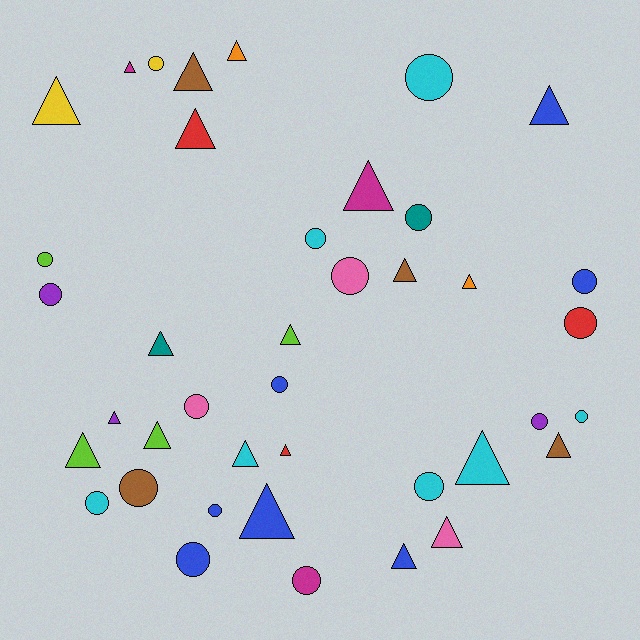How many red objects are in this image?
There are 3 red objects.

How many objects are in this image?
There are 40 objects.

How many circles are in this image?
There are 19 circles.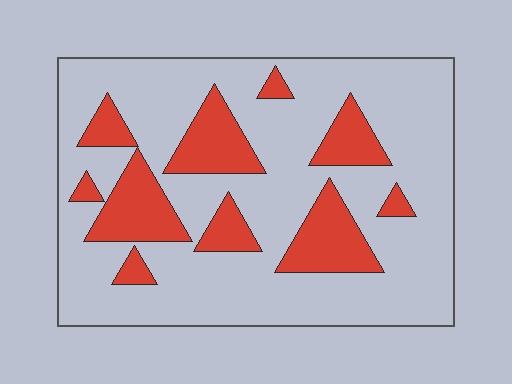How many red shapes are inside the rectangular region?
10.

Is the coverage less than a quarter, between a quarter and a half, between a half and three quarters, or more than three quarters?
Less than a quarter.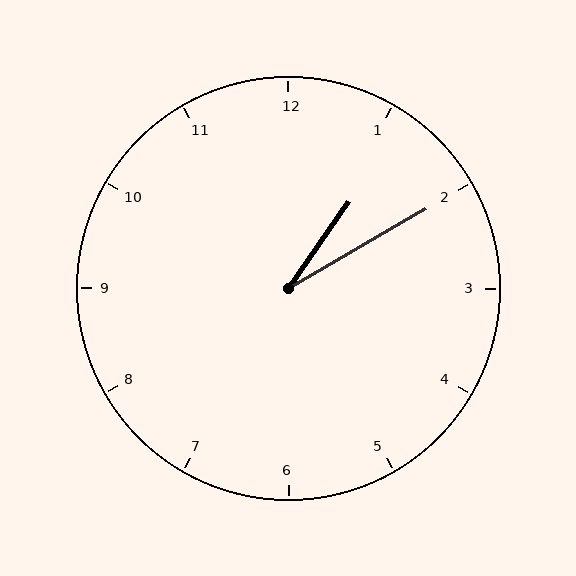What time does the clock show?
1:10.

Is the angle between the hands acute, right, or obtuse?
It is acute.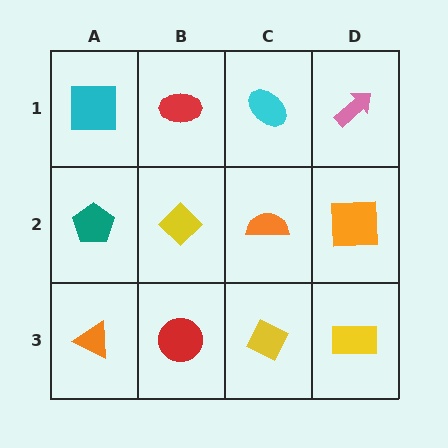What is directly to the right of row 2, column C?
An orange square.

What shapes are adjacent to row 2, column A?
A cyan square (row 1, column A), an orange triangle (row 3, column A), a yellow diamond (row 2, column B).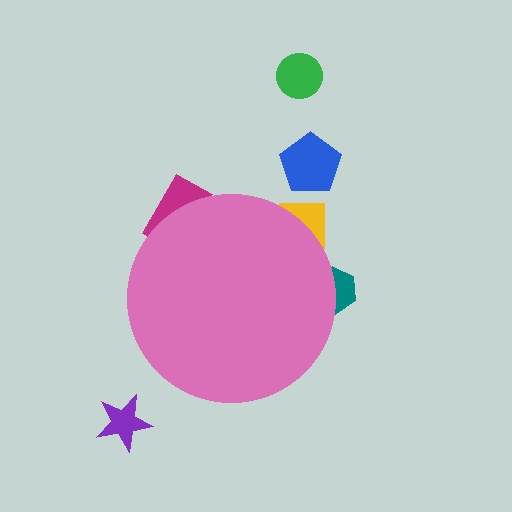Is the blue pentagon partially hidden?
No, the blue pentagon is fully visible.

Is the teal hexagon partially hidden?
Yes, the teal hexagon is partially hidden behind the pink circle.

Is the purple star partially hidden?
No, the purple star is fully visible.